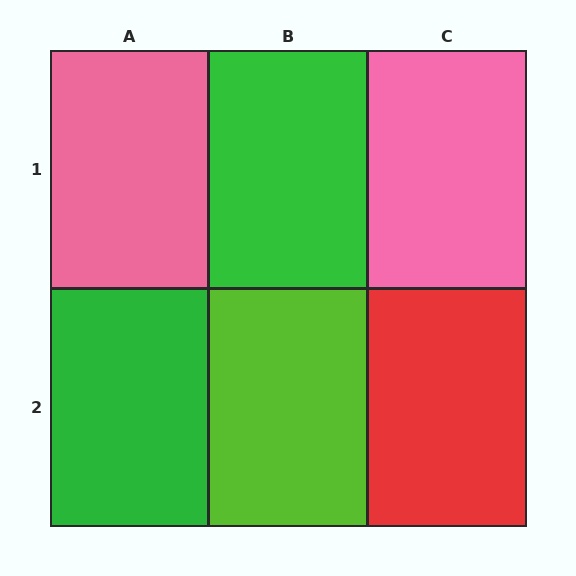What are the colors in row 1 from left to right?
Pink, green, pink.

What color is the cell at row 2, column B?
Lime.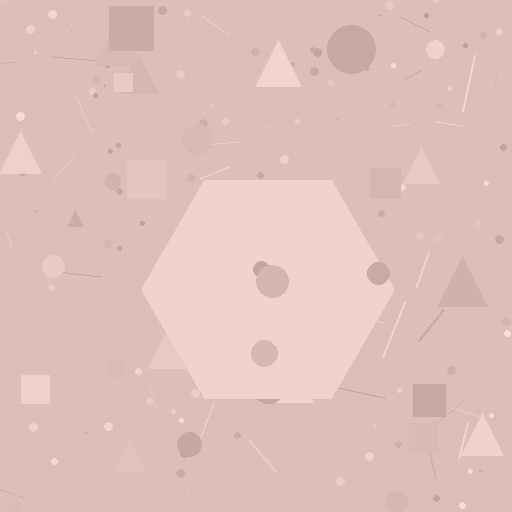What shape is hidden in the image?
A hexagon is hidden in the image.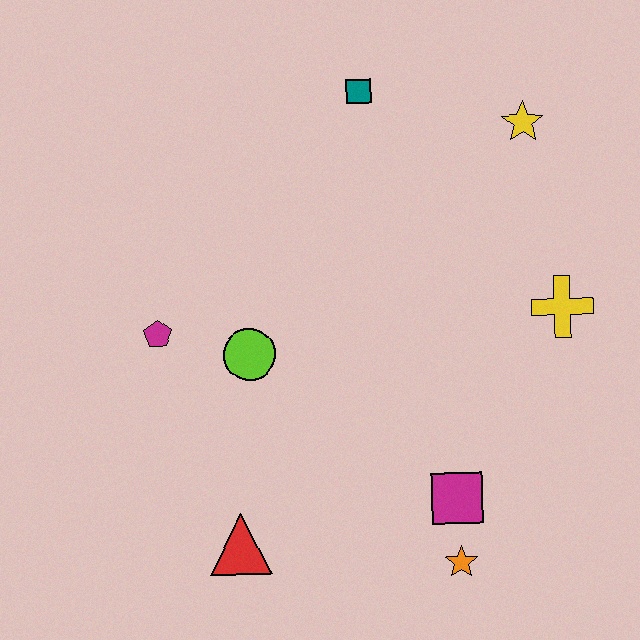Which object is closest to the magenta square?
The orange star is closest to the magenta square.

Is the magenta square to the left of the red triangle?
No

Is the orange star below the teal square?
Yes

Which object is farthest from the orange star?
The teal square is farthest from the orange star.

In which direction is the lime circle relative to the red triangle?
The lime circle is above the red triangle.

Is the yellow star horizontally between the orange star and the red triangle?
No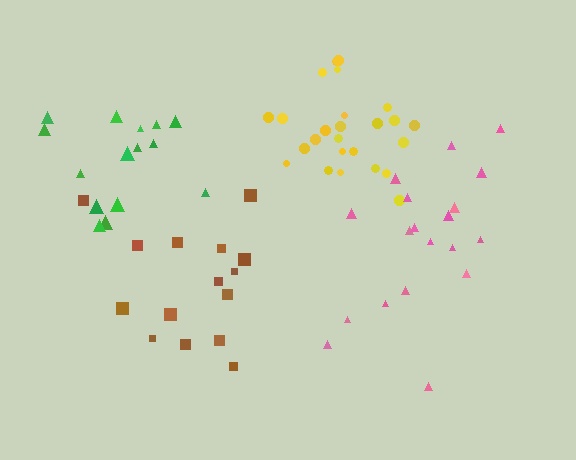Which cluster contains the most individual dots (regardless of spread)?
Yellow (25).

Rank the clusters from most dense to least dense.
yellow, brown, pink, green.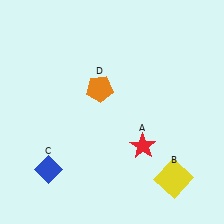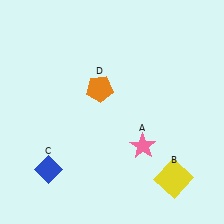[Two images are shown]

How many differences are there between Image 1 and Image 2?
There is 1 difference between the two images.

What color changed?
The star (A) changed from red in Image 1 to pink in Image 2.